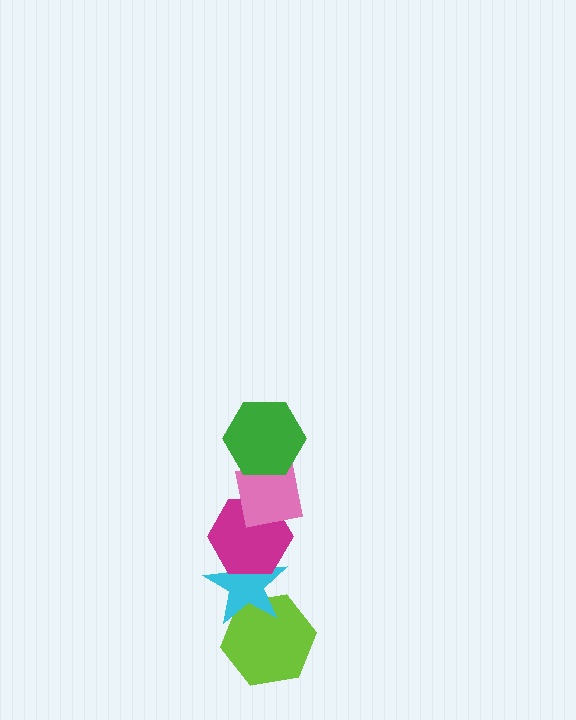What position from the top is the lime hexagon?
The lime hexagon is 5th from the top.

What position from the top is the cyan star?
The cyan star is 4th from the top.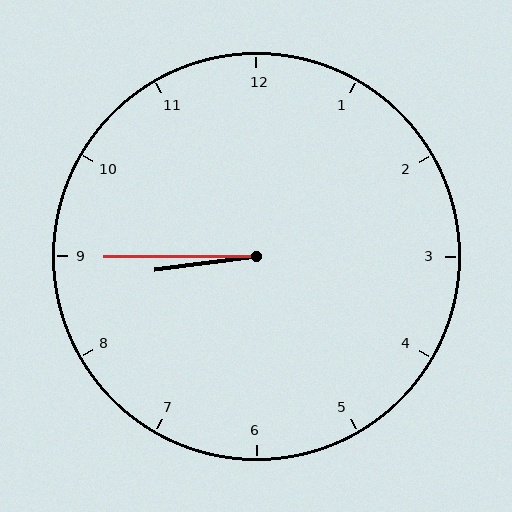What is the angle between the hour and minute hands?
Approximately 8 degrees.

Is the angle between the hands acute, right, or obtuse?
It is acute.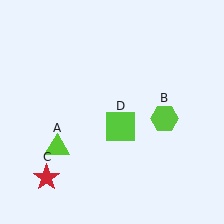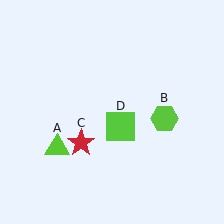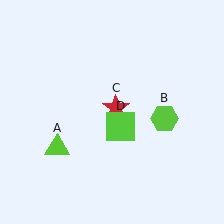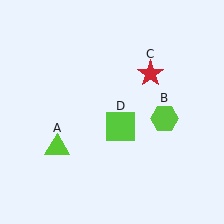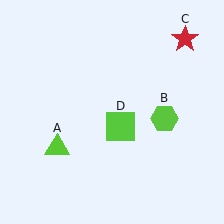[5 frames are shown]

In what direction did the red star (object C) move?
The red star (object C) moved up and to the right.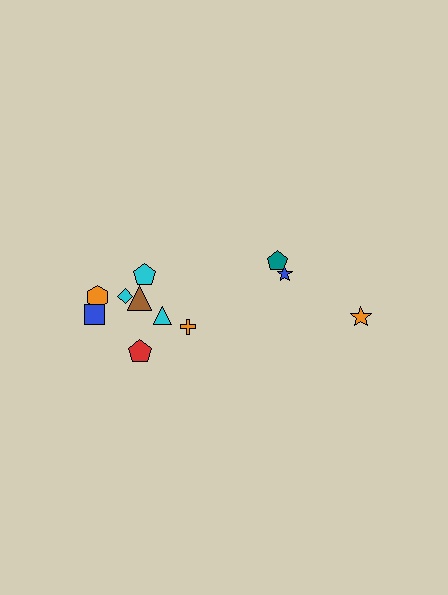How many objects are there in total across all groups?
There are 11 objects.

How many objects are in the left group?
There are 8 objects.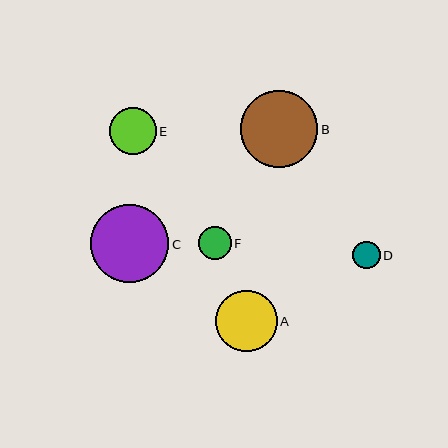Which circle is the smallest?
Circle D is the smallest with a size of approximately 28 pixels.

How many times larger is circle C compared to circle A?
Circle C is approximately 1.3 times the size of circle A.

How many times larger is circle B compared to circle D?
Circle B is approximately 2.8 times the size of circle D.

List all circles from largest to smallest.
From largest to smallest: C, B, A, E, F, D.